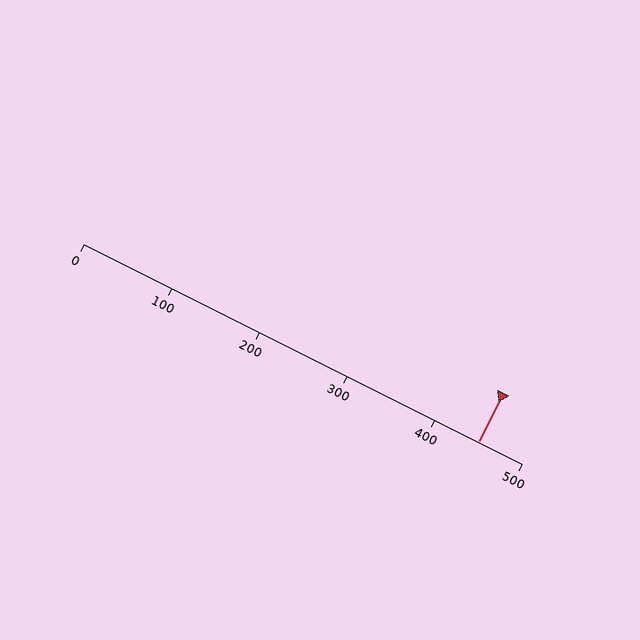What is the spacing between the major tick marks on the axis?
The major ticks are spaced 100 apart.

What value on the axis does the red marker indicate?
The marker indicates approximately 450.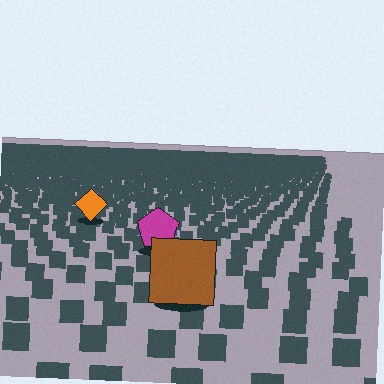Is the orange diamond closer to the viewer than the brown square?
No. The brown square is closer — you can tell from the texture gradient: the ground texture is coarser near it.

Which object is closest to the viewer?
The brown square is closest. The texture marks near it are larger and more spread out.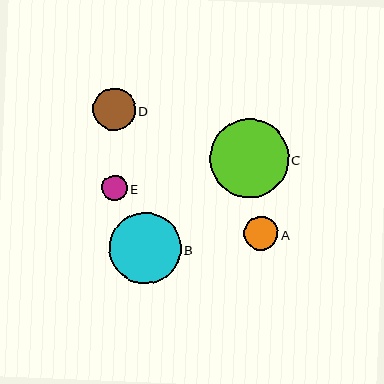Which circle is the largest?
Circle C is the largest with a size of approximately 79 pixels.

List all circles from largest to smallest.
From largest to smallest: C, B, D, A, E.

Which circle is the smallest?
Circle E is the smallest with a size of approximately 26 pixels.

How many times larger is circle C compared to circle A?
Circle C is approximately 2.3 times the size of circle A.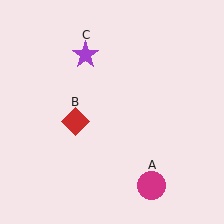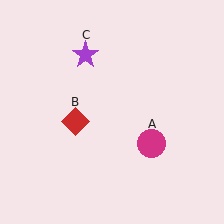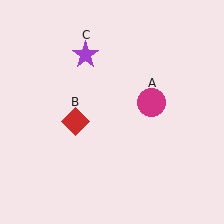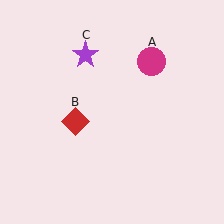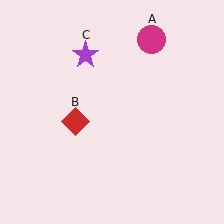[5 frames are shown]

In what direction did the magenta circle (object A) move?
The magenta circle (object A) moved up.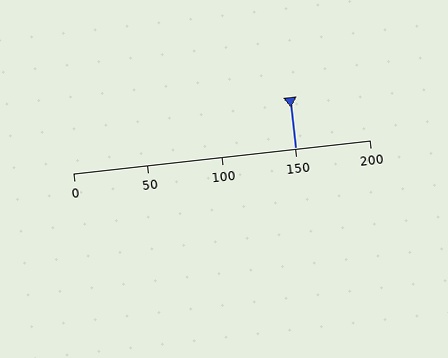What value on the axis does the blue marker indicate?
The marker indicates approximately 150.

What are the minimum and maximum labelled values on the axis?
The axis runs from 0 to 200.